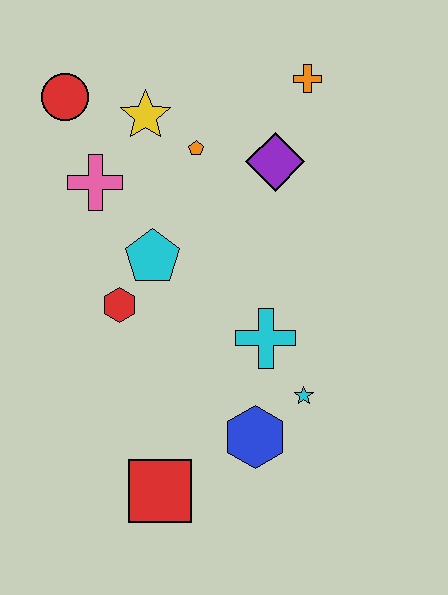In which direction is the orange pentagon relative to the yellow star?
The orange pentagon is to the right of the yellow star.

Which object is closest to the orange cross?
The purple diamond is closest to the orange cross.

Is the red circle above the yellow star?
Yes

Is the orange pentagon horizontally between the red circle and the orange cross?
Yes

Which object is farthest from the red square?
The orange cross is farthest from the red square.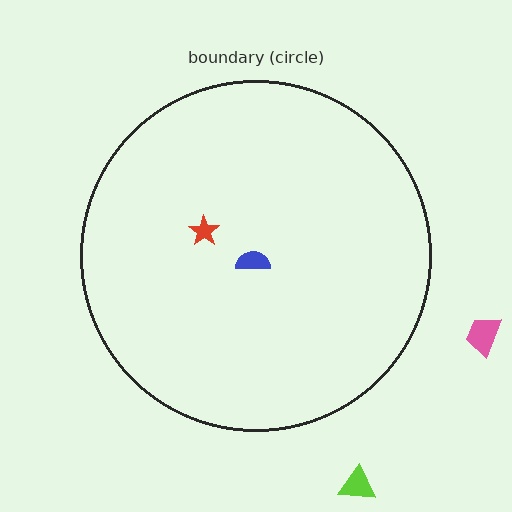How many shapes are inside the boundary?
2 inside, 2 outside.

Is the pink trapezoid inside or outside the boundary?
Outside.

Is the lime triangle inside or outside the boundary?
Outside.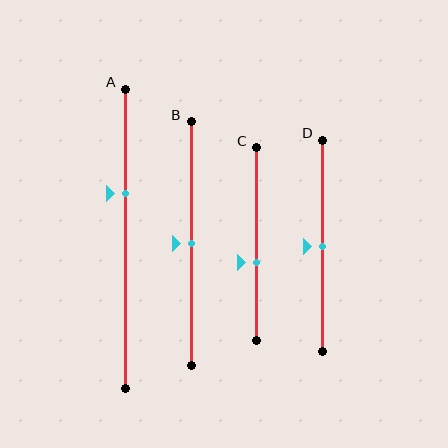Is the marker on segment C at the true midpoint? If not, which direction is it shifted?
No, the marker on segment C is shifted downward by about 10% of the segment length.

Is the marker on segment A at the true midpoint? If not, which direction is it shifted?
No, the marker on segment A is shifted upward by about 15% of the segment length.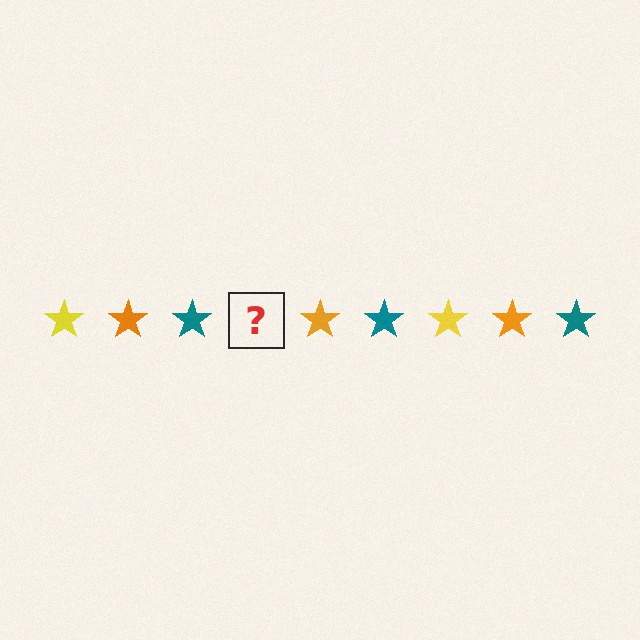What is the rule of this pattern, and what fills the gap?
The rule is that the pattern cycles through yellow, orange, teal stars. The gap should be filled with a yellow star.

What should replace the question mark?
The question mark should be replaced with a yellow star.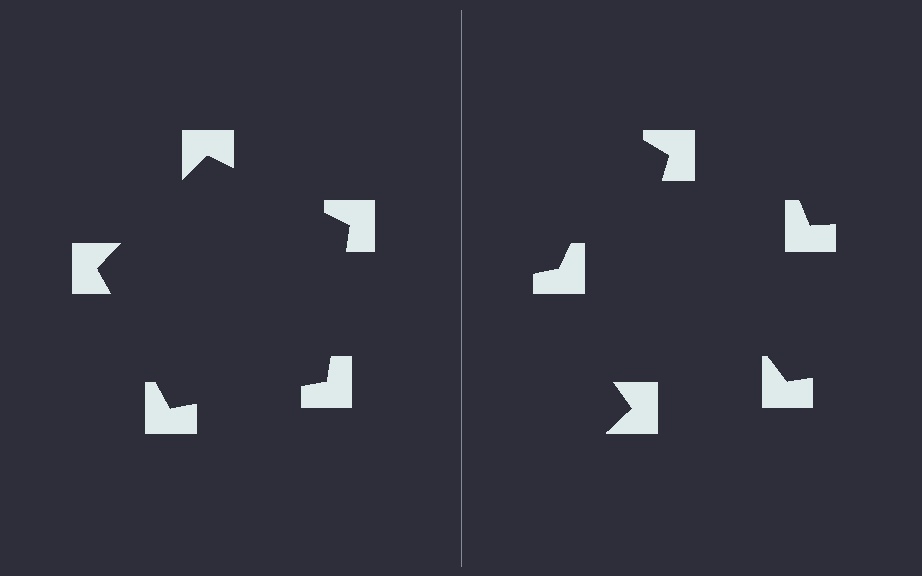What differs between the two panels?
The notched squares are positioned identically on both sides; only the wedge orientations differ. On the left they align to a pentagon; on the right they are misaligned.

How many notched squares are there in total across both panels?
10 — 5 on each side.